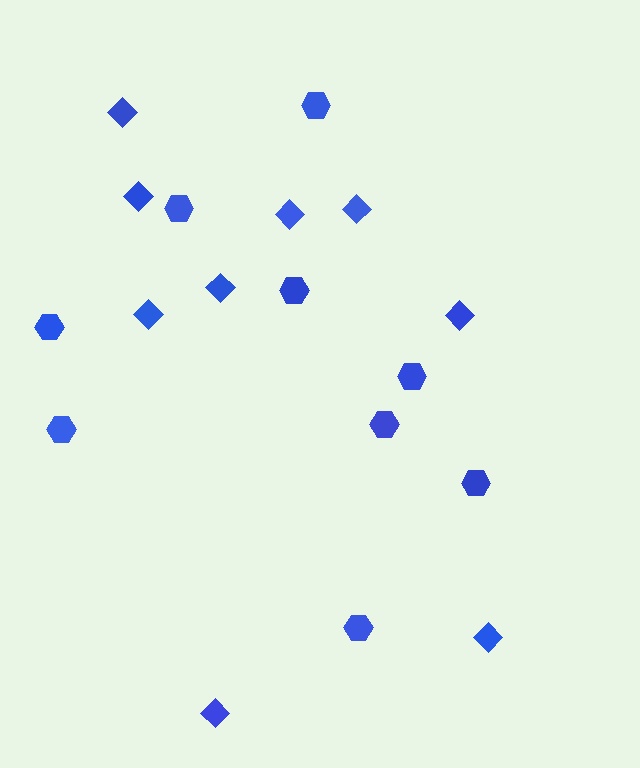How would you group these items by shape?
There are 2 groups: one group of diamonds (9) and one group of hexagons (9).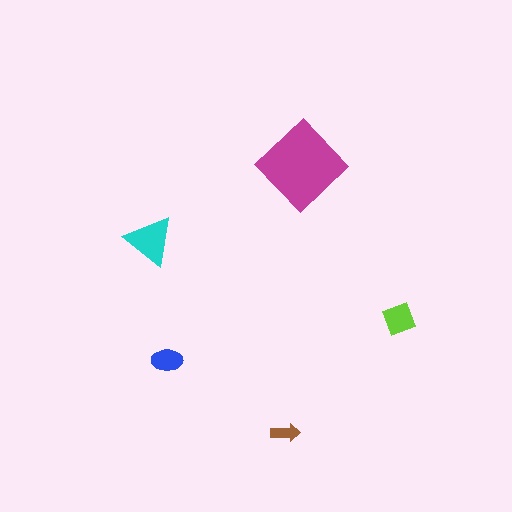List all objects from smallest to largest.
The brown arrow, the blue ellipse, the lime diamond, the cyan triangle, the magenta diamond.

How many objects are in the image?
There are 5 objects in the image.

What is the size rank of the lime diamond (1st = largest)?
3rd.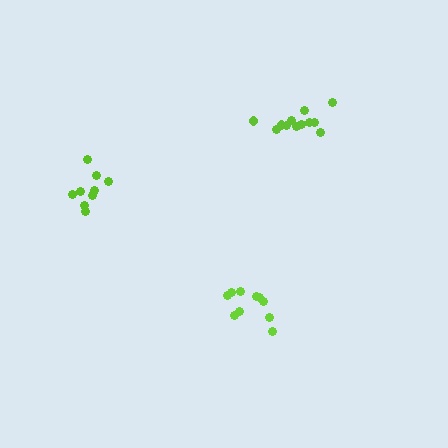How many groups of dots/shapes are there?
There are 3 groups.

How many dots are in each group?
Group 1: 10 dots, Group 2: 9 dots, Group 3: 12 dots (31 total).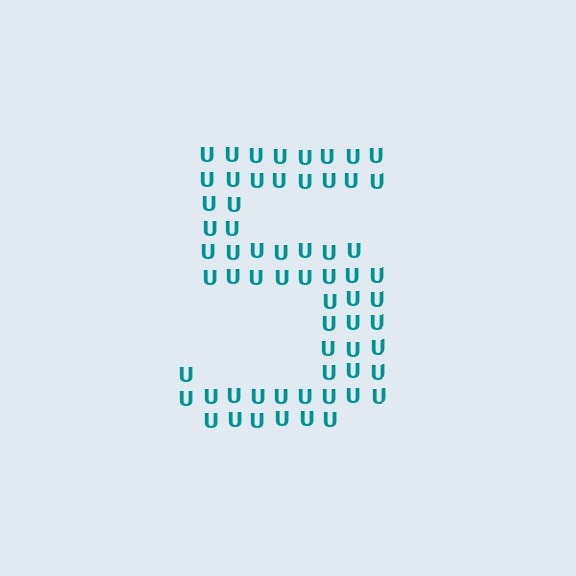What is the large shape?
The large shape is the digit 5.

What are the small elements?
The small elements are letter U's.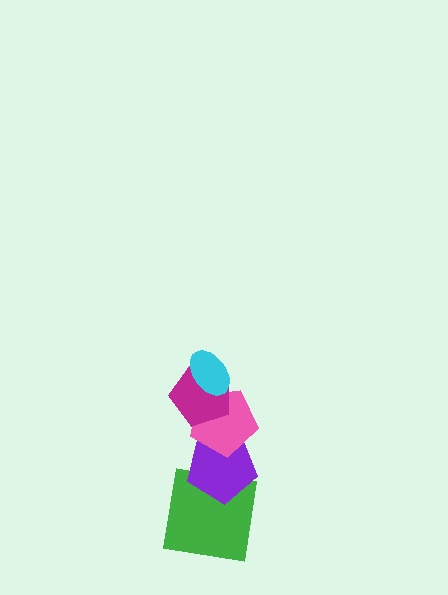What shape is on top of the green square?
The purple pentagon is on top of the green square.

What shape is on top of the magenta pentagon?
The cyan ellipse is on top of the magenta pentagon.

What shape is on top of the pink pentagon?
The magenta pentagon is on top of the pink pentagon.